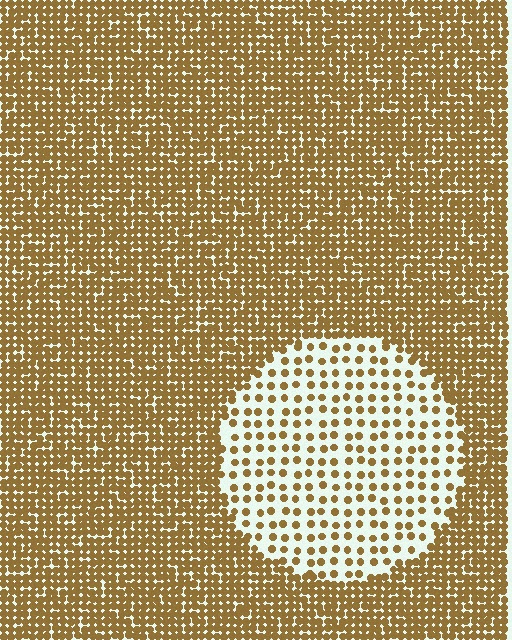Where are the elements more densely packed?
The elements are more densely packed outside the circle boundary.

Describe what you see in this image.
The image contains small brown elements arranged at two different densities. A circle-shaped region is visible where the elements are less densely packed than the surrounding area.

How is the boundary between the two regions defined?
The boundary is defined by a change in element density (approximately 3.0x ratio). All elements are the same color, size, and shape.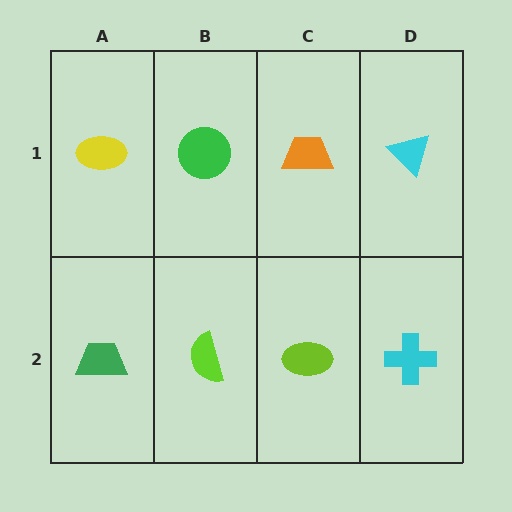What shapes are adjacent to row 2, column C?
An orange trapezoid (row 1, column C), a lime semicircle (row 2, column B), a cyan cross (row 2, column D).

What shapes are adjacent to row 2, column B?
A green circle (row 1, column B), a green trapezoid (row 2, column A), a lime ellipse (row 2, column C).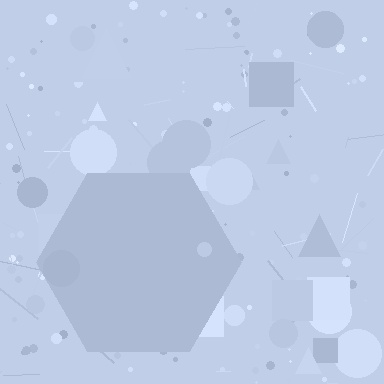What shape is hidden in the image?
A hexagon is hidden in the image.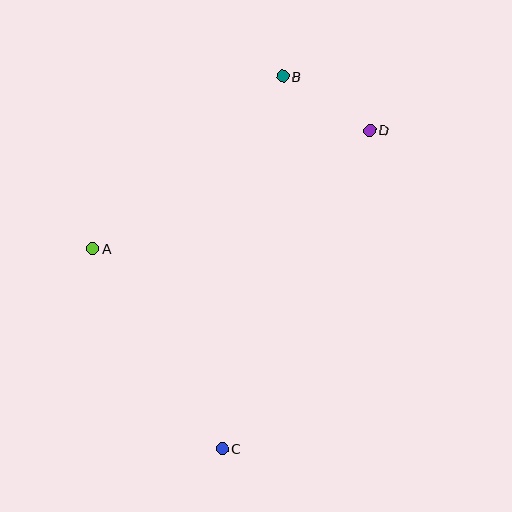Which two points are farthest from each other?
Points B and C are farthest from each other.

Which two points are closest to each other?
Points B and D are closest to each other.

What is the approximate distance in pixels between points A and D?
The distance between A and D is approximately 301 pixels.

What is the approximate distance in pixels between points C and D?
The distance between C and D is approximately 350 pixels.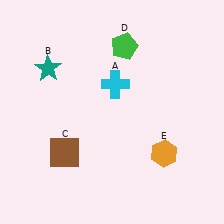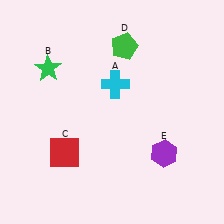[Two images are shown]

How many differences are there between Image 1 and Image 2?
There are 3 differences between the two images.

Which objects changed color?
B changed from teal to green. C changed from brown to red. E changed from orange to purple.